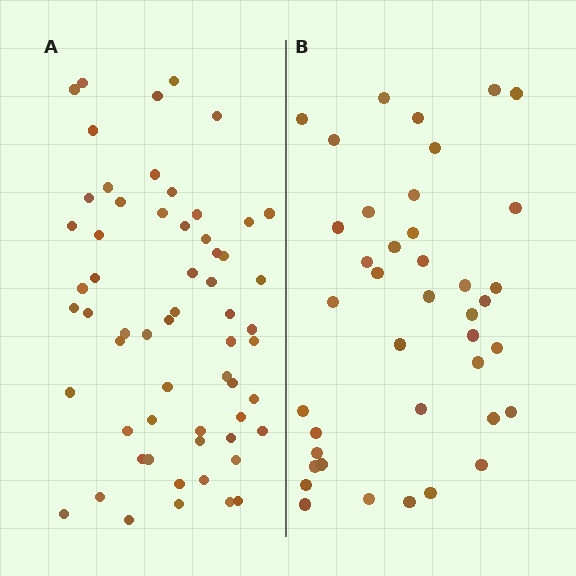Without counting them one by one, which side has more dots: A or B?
Region A (the left region) has more dots.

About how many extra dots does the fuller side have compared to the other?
Region A has approximately 20 more dots than region B.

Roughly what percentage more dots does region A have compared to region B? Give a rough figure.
About 50% more.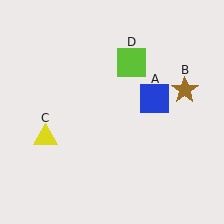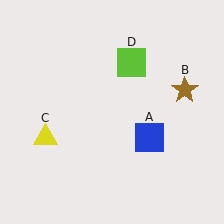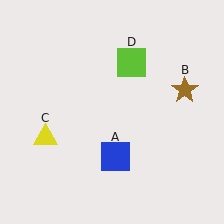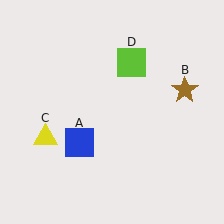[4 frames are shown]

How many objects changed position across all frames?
1 object changed position: blue square (object A).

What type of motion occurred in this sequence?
The blue square (object A) rotated clockwise around the center of the scene.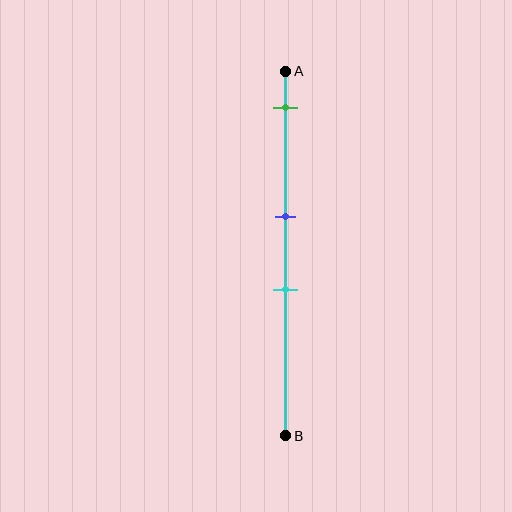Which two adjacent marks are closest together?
The blue and cyan marks are the closest adjacent pair.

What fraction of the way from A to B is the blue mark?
The blue mark is approximately 40% (0.4) of the way from A to B.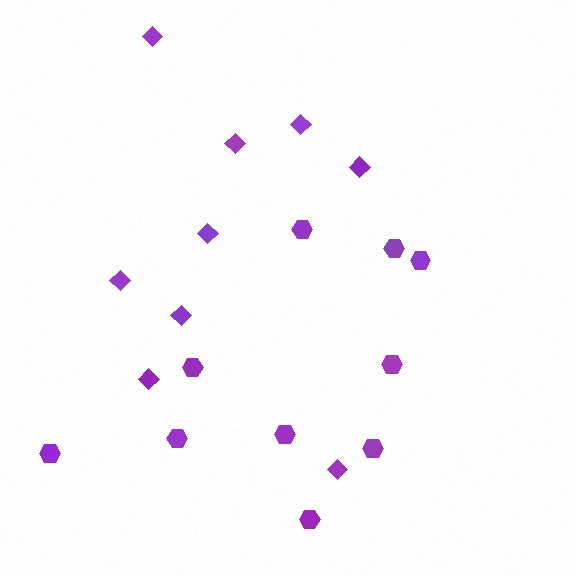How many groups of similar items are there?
There are 2 groups: one group of hexagons (10) and one group of diamonds (9).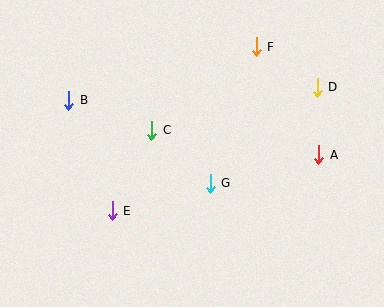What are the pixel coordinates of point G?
Point G is at (210, 183).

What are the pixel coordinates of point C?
Point C is at (152, 130).